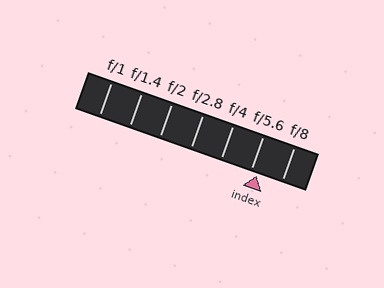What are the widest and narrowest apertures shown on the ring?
The widest aperture shown is f/1 and the narrowest is f/8.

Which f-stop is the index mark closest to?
The index mark is closest to f/5.6.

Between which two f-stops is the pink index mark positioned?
The index mark is between f/5.6 and f/8.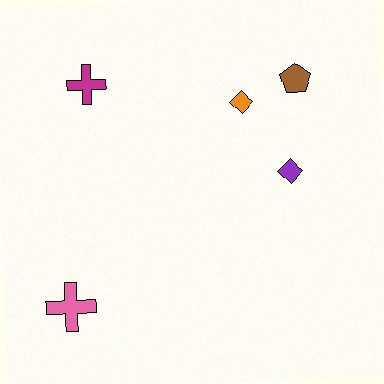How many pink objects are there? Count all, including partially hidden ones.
There is 1 pink object.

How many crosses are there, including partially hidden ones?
There are 2 crosses.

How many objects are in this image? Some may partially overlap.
There are 5 objects.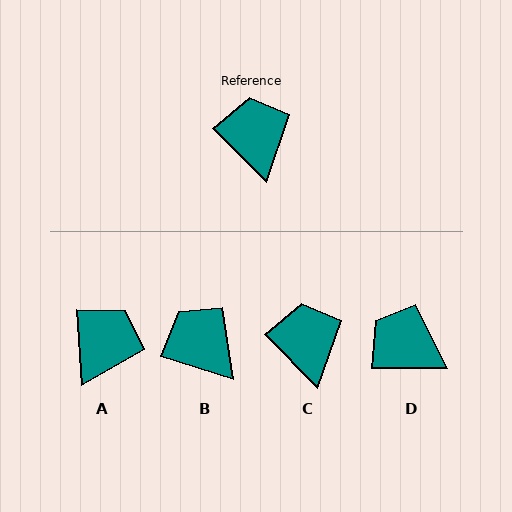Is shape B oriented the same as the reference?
No, it is off by about 28 degrees.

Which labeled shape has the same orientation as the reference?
C.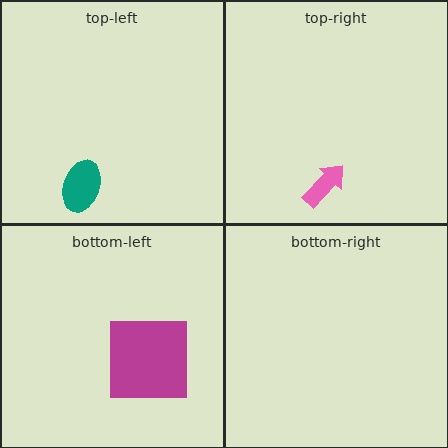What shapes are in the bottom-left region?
The magenta square.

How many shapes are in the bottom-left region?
1.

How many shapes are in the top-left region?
1.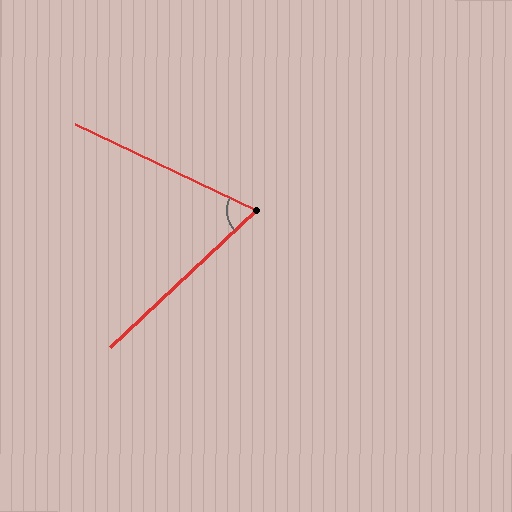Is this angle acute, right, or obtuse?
It is acute.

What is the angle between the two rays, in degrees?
Approximately 69 degrees.